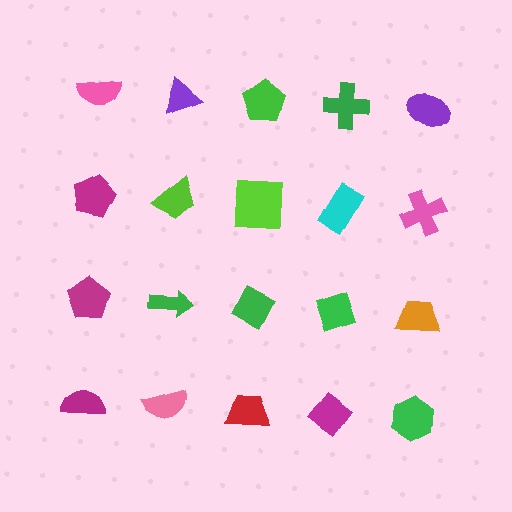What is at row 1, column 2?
A purple triangle.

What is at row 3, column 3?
A green diamond.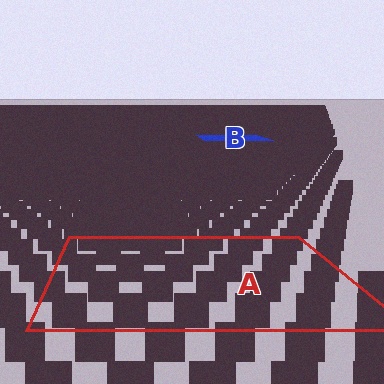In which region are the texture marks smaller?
The texture marks are smaller in region B, because it is farther away.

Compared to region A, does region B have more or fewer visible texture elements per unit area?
Region B has more texture elements per unit area — they are packed more densely because it is farther away.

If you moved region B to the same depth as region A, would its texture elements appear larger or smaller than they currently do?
They would appear larger. At a closer depth, the same texture elements are projected at a bigger on-screen size.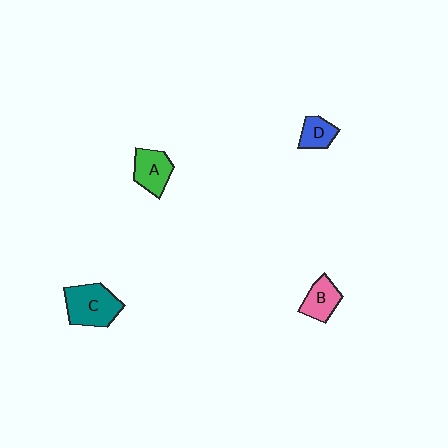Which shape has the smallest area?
Shape D (blue).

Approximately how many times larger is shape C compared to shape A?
Approximately 1.4 times.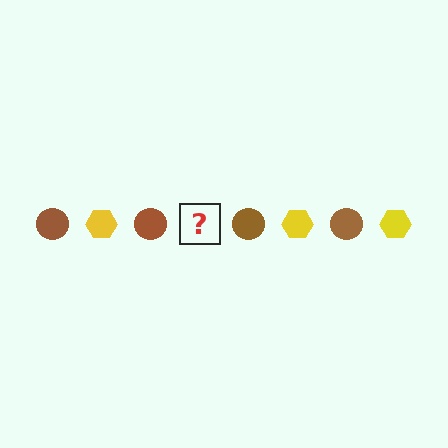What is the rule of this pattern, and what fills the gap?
The rule is that the pattern alternates between brown circle and yellow hexagon. The gap should be filled with a yellow hexagon.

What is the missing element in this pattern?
The missing element is a yellow hexagon.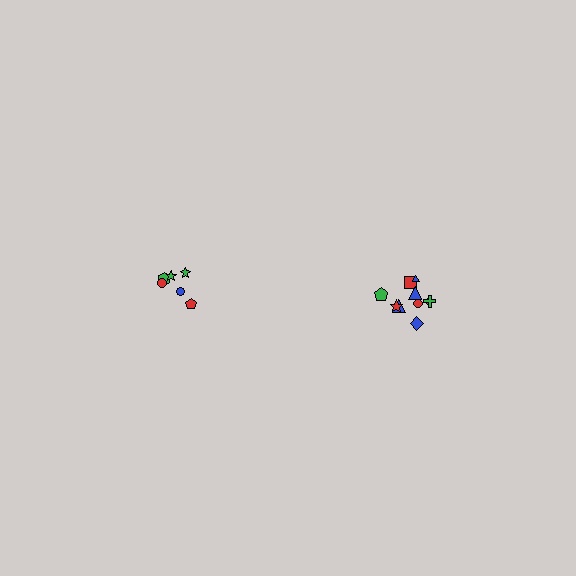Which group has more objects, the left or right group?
The right group.